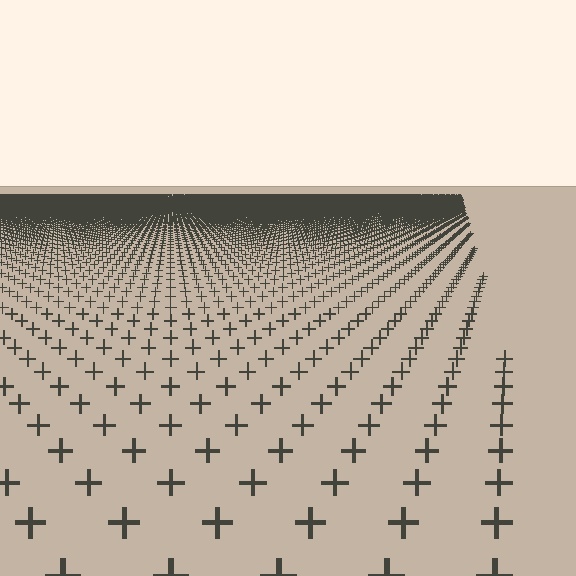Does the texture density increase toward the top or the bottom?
Density increases toward the top.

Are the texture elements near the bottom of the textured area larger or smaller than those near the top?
Larger. Near the bottom, elements are closer to the viewer and appear at a bigger on-screen size.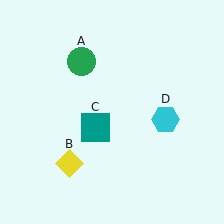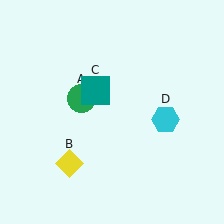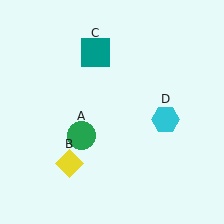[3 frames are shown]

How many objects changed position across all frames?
2 objects changed position: green circle (object A), teal square (object C).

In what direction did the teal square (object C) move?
The teal square (object C) moved up.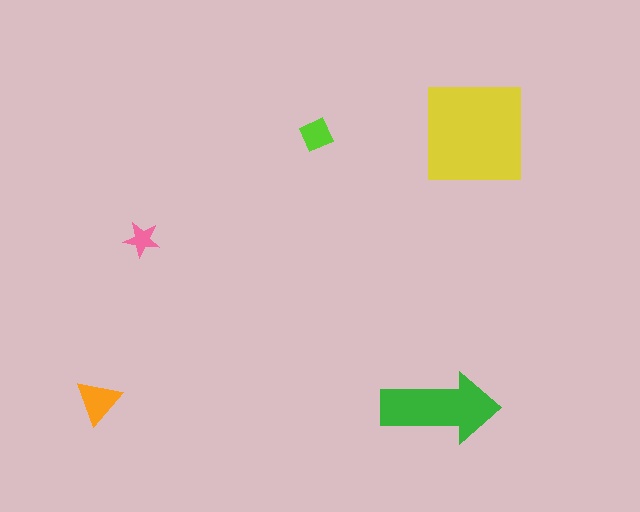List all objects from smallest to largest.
The pink star, the lime diamond, the orange triangle, the green arrow, the yellow square.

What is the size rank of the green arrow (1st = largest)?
2nd.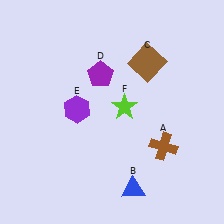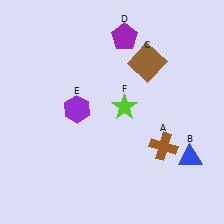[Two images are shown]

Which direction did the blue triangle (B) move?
The blue triangle (B) moved right.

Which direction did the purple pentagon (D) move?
The purple pentagon (D) moved up.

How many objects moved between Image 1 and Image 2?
2 objects moved between the two images.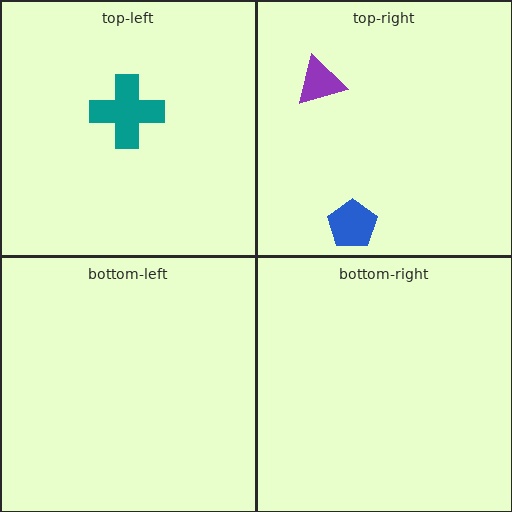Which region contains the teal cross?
The top-left region.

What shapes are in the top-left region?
The teal cross.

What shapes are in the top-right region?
The purple triangle, the blue pentagon.